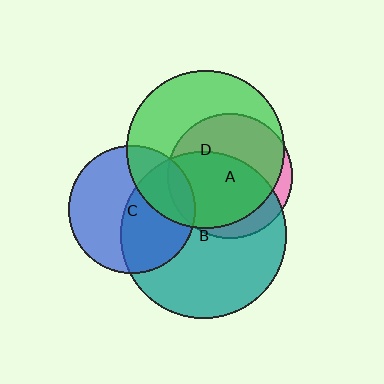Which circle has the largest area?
Circle B (teal).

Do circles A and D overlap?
Yes.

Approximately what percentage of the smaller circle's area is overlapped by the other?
Approximately 85%.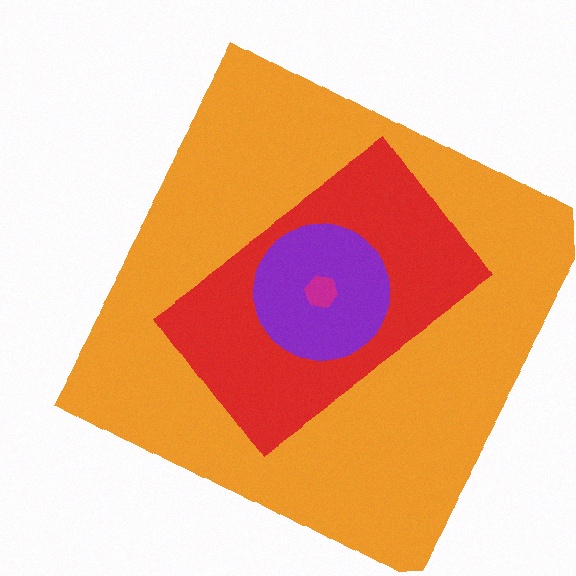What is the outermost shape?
The orange square.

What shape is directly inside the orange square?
The red rectangle.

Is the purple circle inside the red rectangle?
Yes.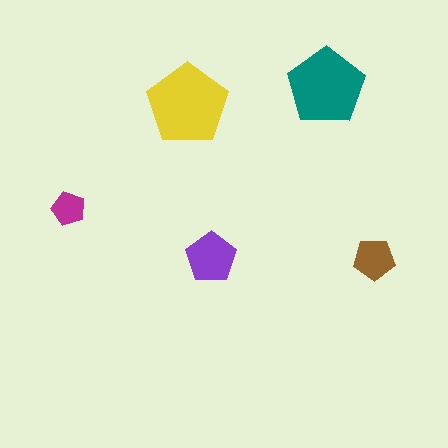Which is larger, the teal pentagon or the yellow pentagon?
The yellow one.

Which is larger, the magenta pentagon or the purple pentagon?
The purple one.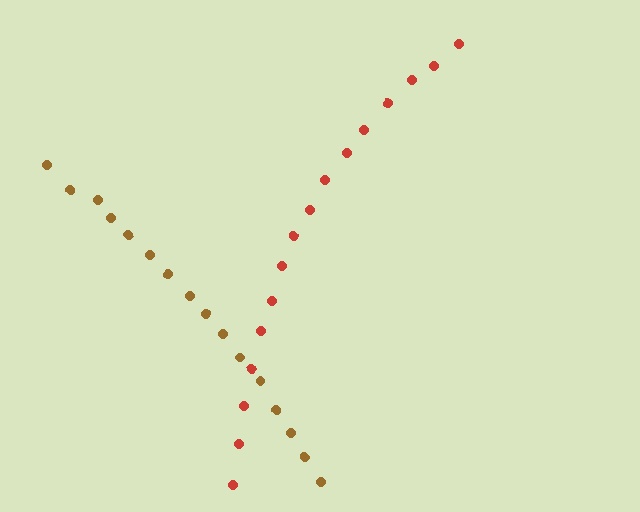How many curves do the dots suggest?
There are 2 distinct paths.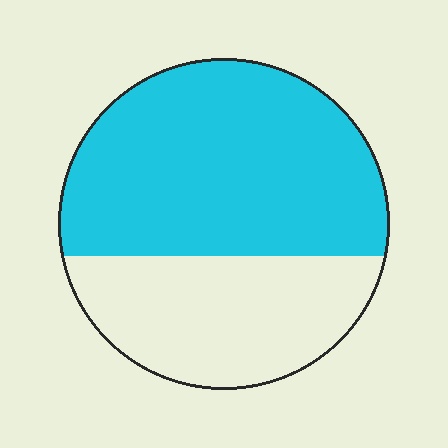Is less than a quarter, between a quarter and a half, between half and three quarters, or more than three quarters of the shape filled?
Between half and three quarters.